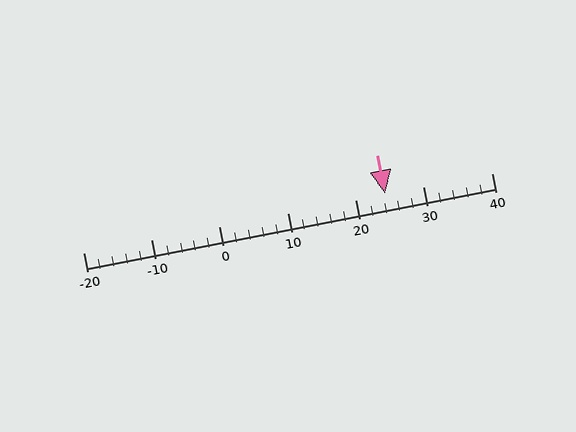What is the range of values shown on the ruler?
The ruler shows values from -20 to 40.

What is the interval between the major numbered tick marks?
The major tick marks are spaced 10 units apart.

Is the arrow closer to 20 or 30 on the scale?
The arrow is closer to 20.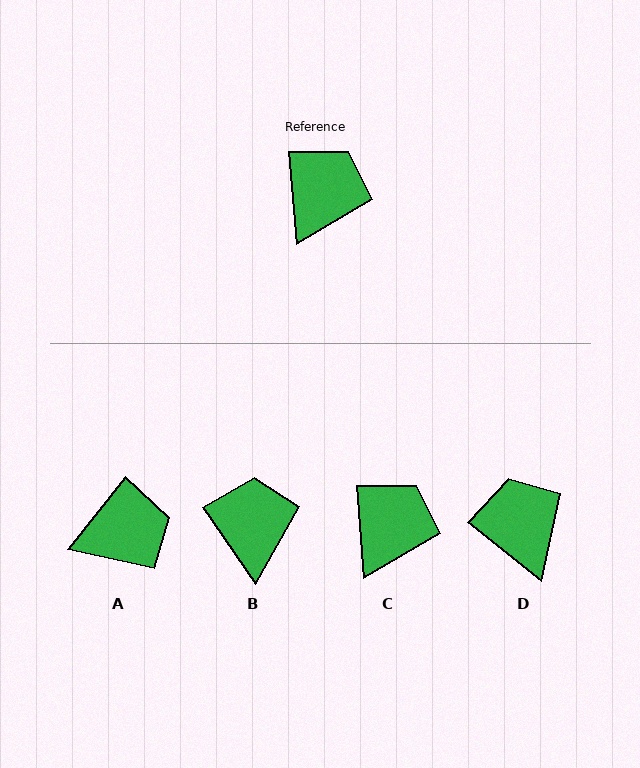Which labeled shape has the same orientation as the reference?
C.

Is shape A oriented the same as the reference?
No, it is off by about 43 degrees.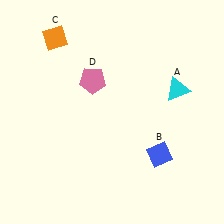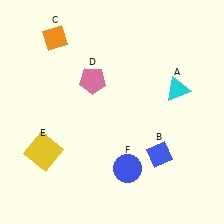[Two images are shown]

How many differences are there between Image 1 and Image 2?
There are 2 differences between the two images.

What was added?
A yellow square (E), a blue circle (F) were added in Image 2.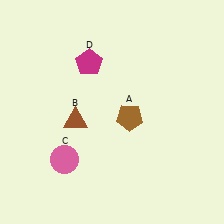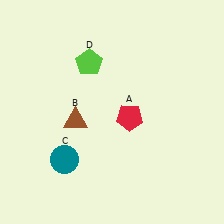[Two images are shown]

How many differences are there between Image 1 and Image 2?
There are 3 differences between the two images.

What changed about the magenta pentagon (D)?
In Image 1, D is magenta. In Image 2, it changed to lime.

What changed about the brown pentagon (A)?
In Image 1, A is brown. In Image 2, it changed to red.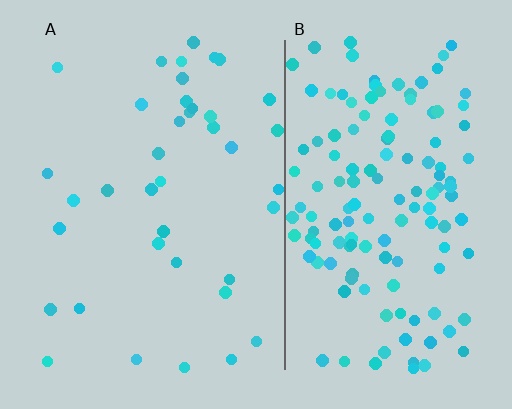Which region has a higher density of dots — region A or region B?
B (the right).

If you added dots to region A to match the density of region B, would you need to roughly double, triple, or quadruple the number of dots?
Approximately quadruple.